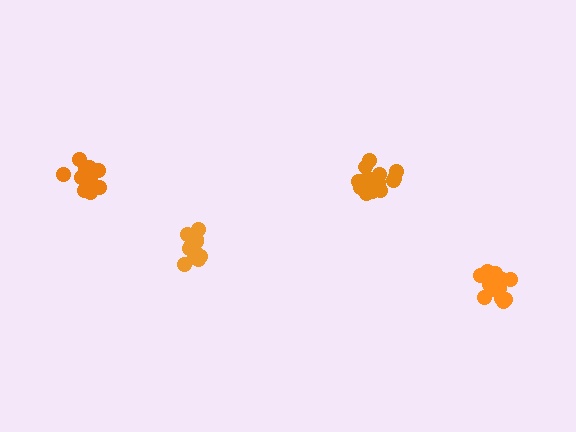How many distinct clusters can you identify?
There are 4 distinct clusters.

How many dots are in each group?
Group 1: 21 dots, Group 2: 15 dots, Group 3: 16 dots, Group 4: 18 dots (70 total).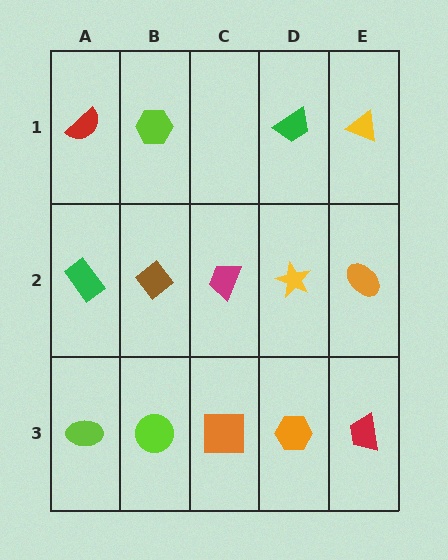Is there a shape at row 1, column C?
No, that cell is empty.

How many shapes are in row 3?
5 shapes.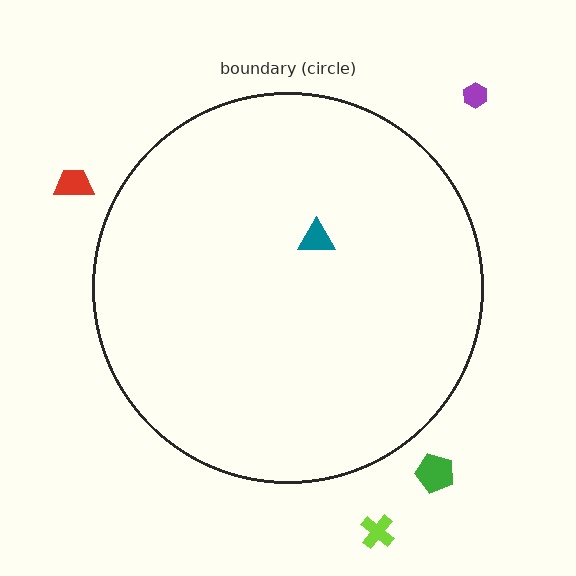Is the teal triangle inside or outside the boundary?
Inside.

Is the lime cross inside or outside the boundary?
Outside.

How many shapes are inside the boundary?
1 inside, 4 outside.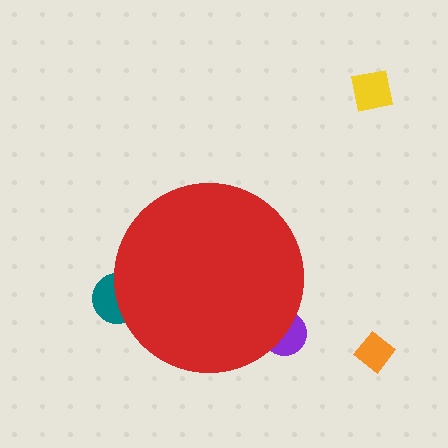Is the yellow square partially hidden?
No, the yellow square is fully visible.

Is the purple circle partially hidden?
Yes, the purple circle is partially hidden behind the red circle.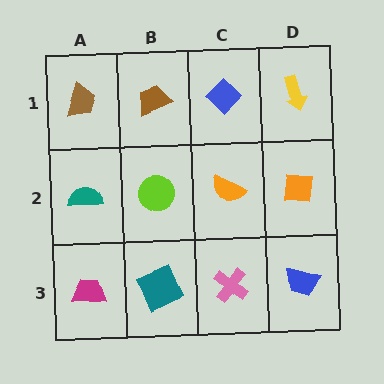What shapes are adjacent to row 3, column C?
An orange semicircle (row 2, column C), a teal square (row 3, column B), a blue trapezoid (row 3, column D).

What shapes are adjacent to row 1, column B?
A lime circle (row 2, column B), a brown trapezoid (row 1, column A), a blue diamond (row 1, column C).